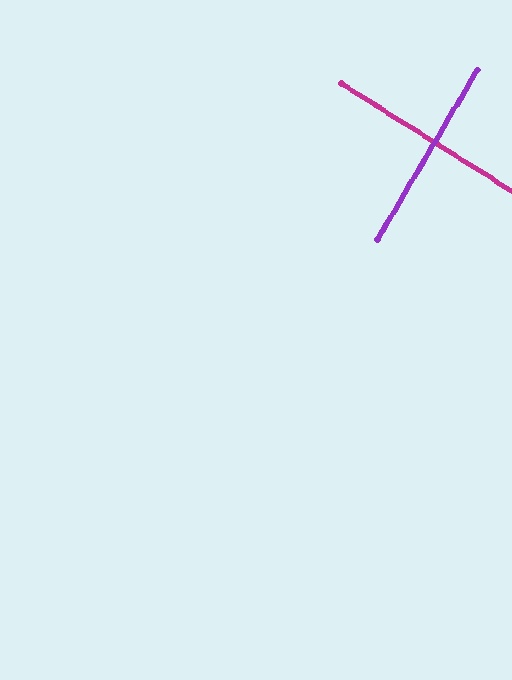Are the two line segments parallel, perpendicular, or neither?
Perpendicular — they meet at approximately 88°.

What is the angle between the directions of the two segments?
Approximately 88 degrees.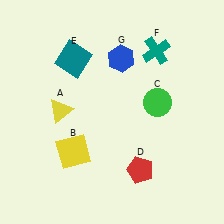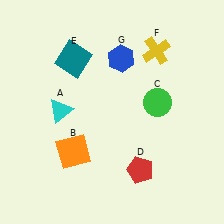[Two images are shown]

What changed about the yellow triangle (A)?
In Image 1, A is yellow. In Image 2, it changed to cyan.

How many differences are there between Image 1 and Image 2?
There are 3 differences between the two images.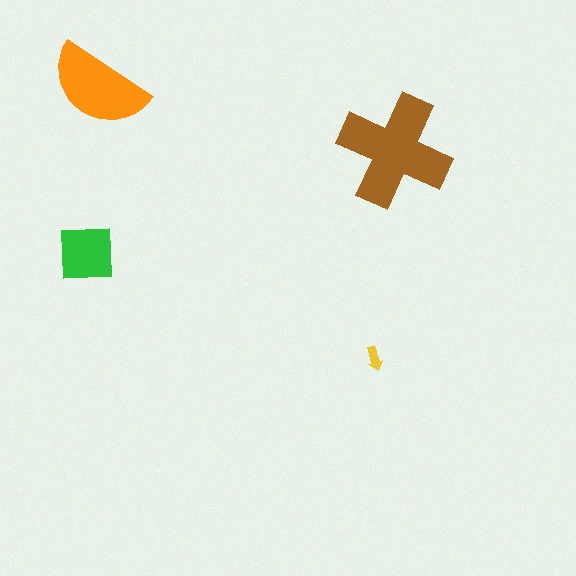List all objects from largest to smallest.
The brown cross, the orange semicircle, the green square, the yellow arrow.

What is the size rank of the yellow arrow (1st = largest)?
4th.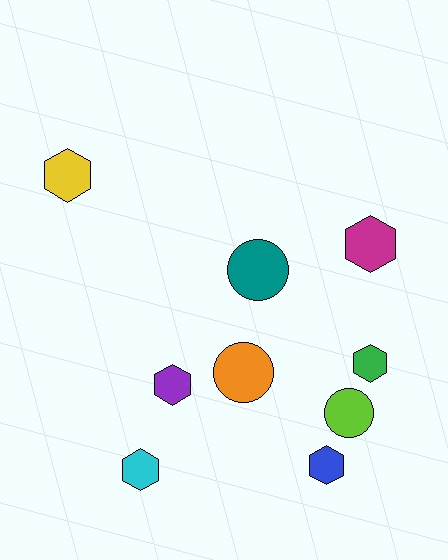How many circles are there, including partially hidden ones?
There are 3 circles.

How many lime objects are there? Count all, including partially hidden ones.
There is 1 lime object.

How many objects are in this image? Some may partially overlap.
There are 9 objects.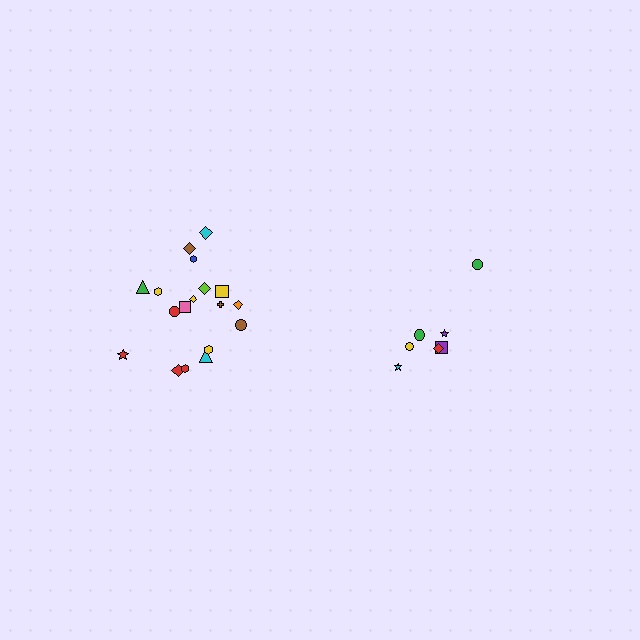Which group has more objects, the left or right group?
The left group.